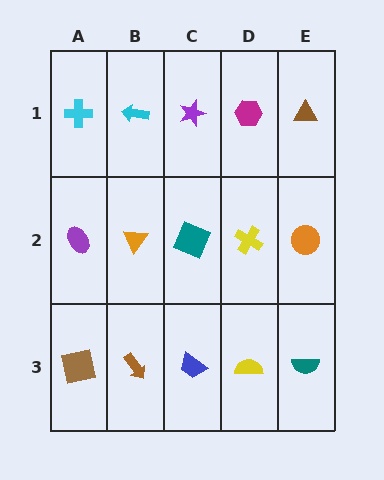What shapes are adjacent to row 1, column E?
An orange circle (row 2, column E), a magenta hexagon (row 1, column D).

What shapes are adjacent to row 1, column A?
A purple ellipse (row 2, column A), a cyan arrow (row 1, column B).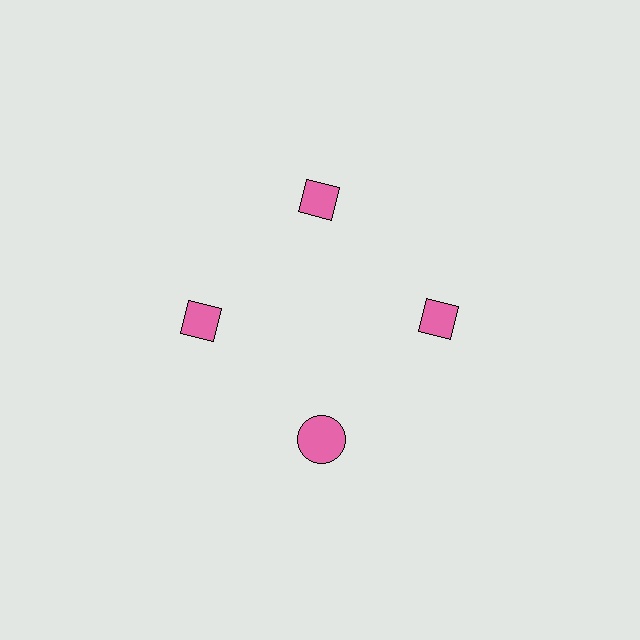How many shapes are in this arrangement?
There are 4 shapes arranged in a ring pattern.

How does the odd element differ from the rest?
It has a different shape: circle instead of diamond.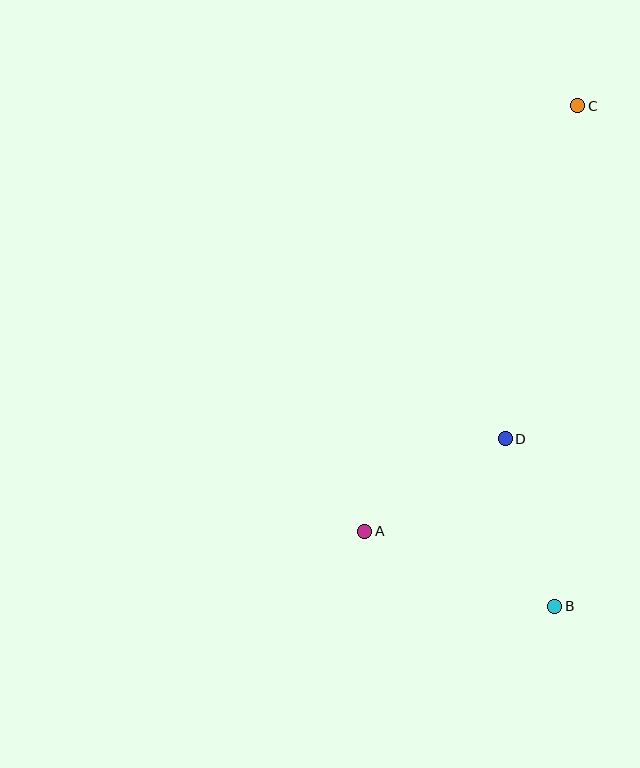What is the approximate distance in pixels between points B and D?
The distance between B and D is approximately 175 pixels.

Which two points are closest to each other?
Points A and D are closest to each other.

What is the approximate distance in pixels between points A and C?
The distance between A and C is approximately 476 pixels.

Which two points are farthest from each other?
Points B and C are farthest from each other.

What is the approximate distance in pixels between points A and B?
The distance between A and B is approximately 204 pixels.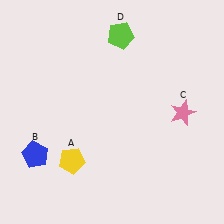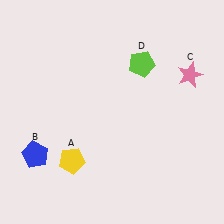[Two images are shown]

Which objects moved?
The objects that moved are: the pink star (C), the lime pentagon (D).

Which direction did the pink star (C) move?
The pink star (C) moved up.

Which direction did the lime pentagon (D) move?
The lime pentagon (D) moved down.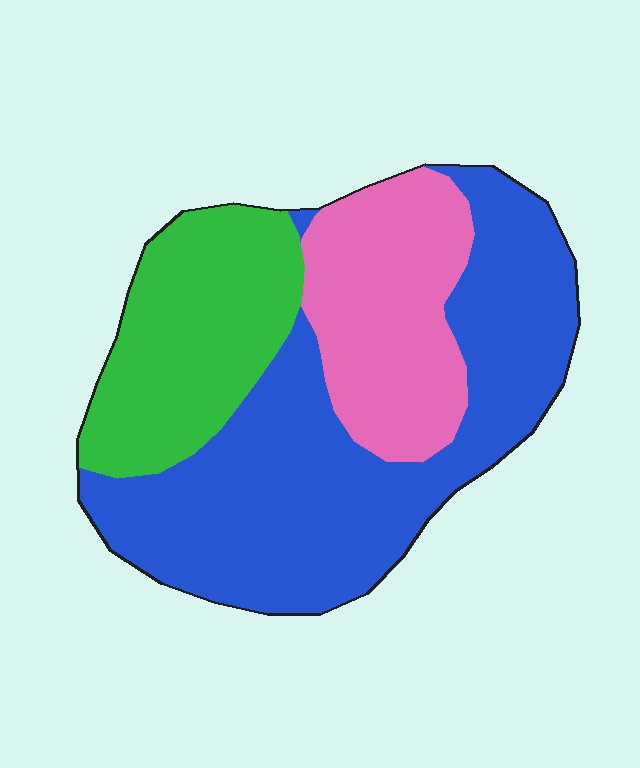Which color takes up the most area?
Blue, at roughly 50%.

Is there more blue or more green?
Blue.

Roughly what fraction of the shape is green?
Green takes up less than a quarter of the shape.